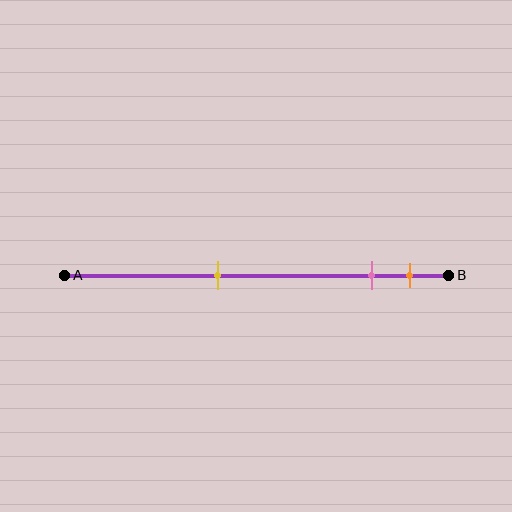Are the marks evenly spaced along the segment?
No, the marks are not evenly spaced.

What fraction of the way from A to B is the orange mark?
The orange mark is approximately 90% (0.9) of the way from A to B.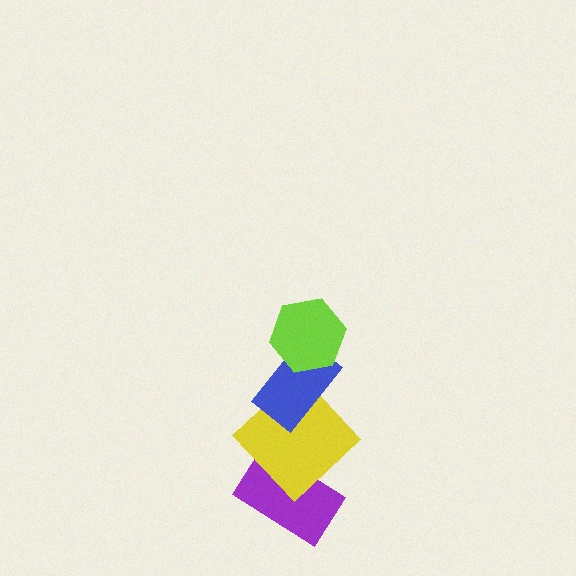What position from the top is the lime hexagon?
The lime hexagon is 1st from the top.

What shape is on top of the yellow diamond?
The blue rectangle is on top of the yellow diamond.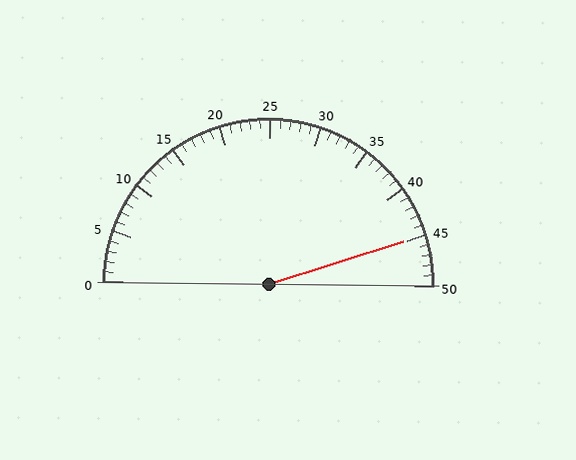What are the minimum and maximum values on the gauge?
The gauge ranges from 0 to 50.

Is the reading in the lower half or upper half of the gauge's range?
The reading is in the upper half of the range (0 to 50).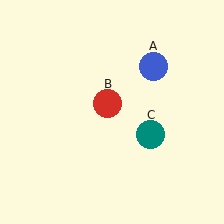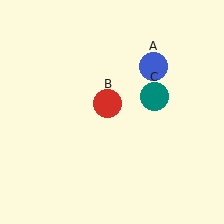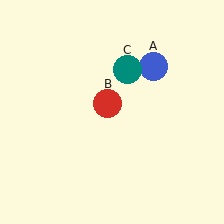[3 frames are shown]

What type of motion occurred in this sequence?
The teal circle (object C) rotated counterclockwise around the center of the scene.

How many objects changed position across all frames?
1 object changed position: teal circle (object C).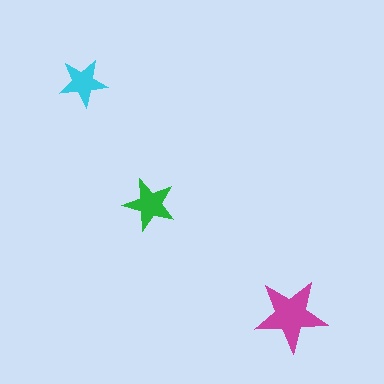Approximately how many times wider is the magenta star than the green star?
About 1.5 times wider.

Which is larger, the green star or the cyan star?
The green one.